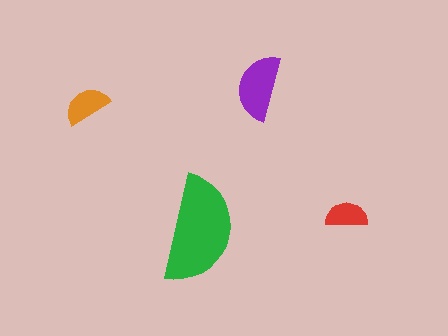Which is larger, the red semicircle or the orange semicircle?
The orange one.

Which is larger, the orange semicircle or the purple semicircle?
The purple one.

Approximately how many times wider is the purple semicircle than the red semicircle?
About 1.5 times wider.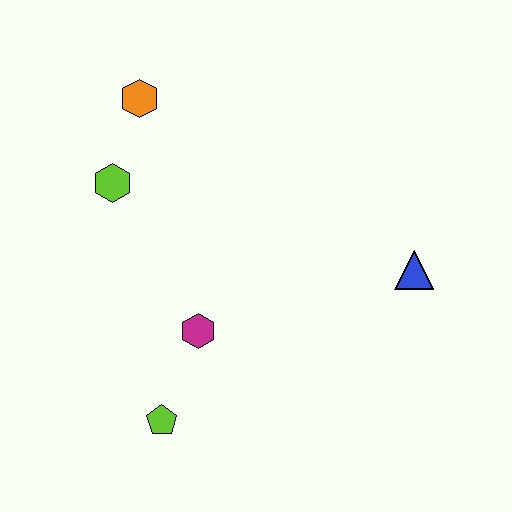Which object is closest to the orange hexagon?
The lime hexagon is closest to the orange hexagon.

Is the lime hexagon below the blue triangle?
No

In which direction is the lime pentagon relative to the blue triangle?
The lime pentagon is to the left of the blue triangle.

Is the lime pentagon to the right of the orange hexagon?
Yes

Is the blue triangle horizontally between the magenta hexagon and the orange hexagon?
No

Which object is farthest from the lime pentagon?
The orange hexagon is farthest from the lime pentagon.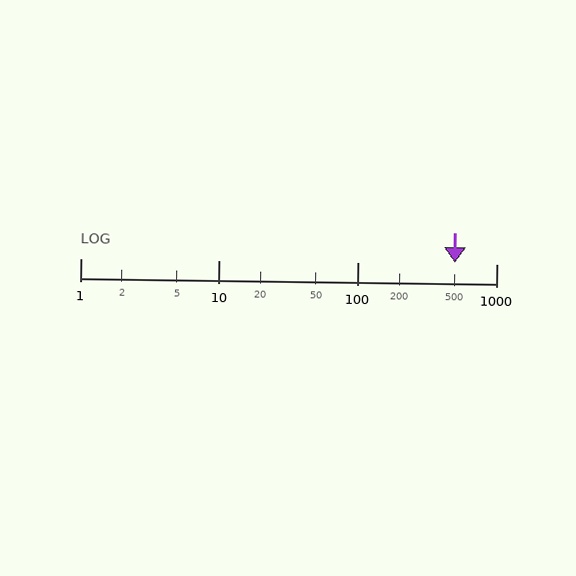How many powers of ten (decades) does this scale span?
The scale spans 3 decades, from 1 to 1000.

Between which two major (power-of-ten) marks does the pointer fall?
The pointer is between 100 and 1000.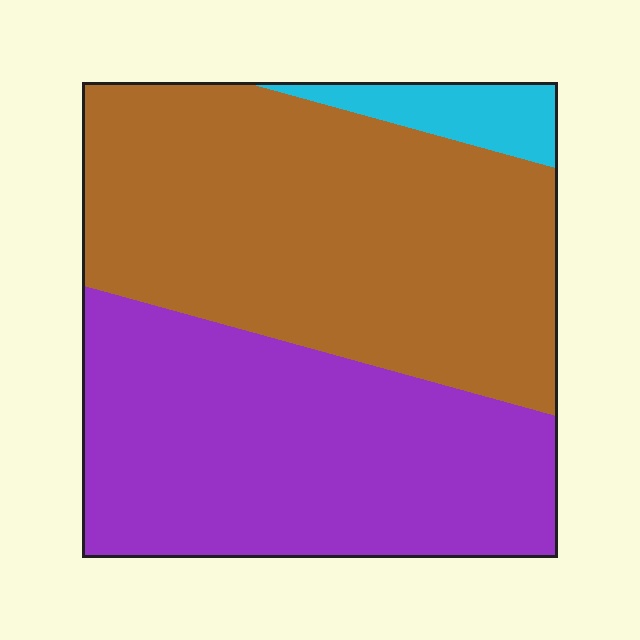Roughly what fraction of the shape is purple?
Purple covers roughly 45% of the shape.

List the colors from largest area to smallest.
From largest to smallest: brown, purple, cyan.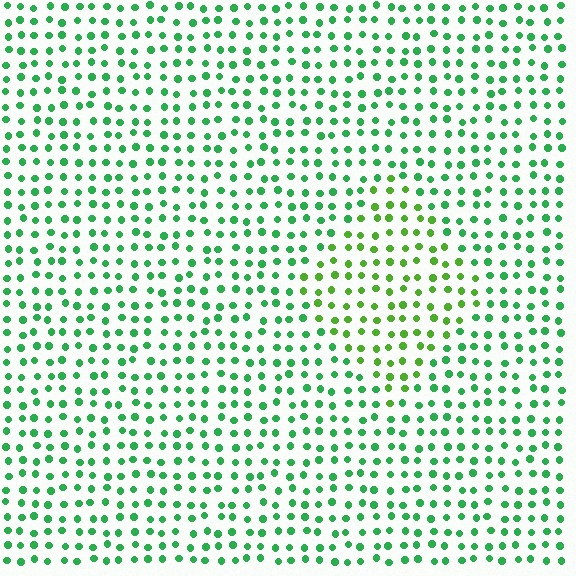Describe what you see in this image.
The image is filled with small green elements in a uniform arrangement. A diamond-shaped region is visible where the elements are tinted to a slightly different hue, forming a subtle color boundary.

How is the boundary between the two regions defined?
The boundary is defined purely by a slight shift in hue (about 32 degrees). Spacing, size, and orientation are identical on both sides.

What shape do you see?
I see a diamond.